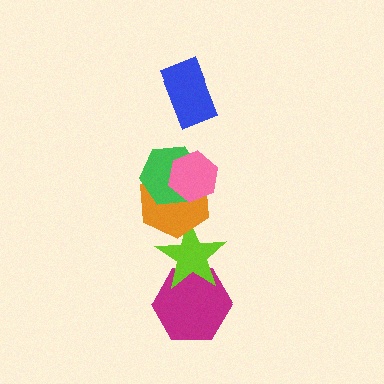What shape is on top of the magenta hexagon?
The lime star is on top of the magenta hexagon.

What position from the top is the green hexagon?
The green hexagon is 3rd from the top.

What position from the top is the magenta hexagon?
The magenta hexagon is 6th from the top.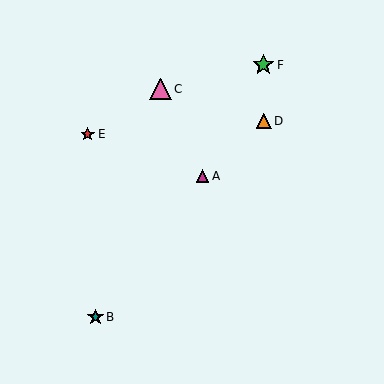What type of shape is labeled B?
Shape B is a teal star.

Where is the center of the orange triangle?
The center of the orange triangle is at (264, 121).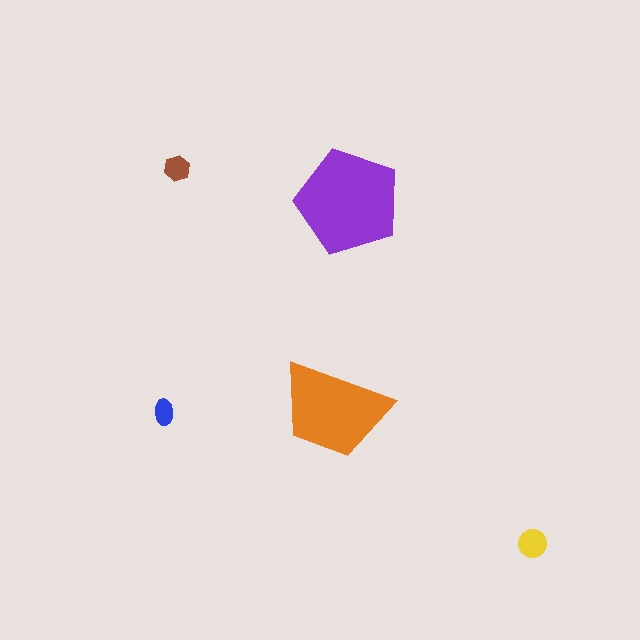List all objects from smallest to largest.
The blue ellipse, the brown hexagon, the yellow circle, the orange trapezoid, the purple pentagon.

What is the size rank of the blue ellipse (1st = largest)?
5th.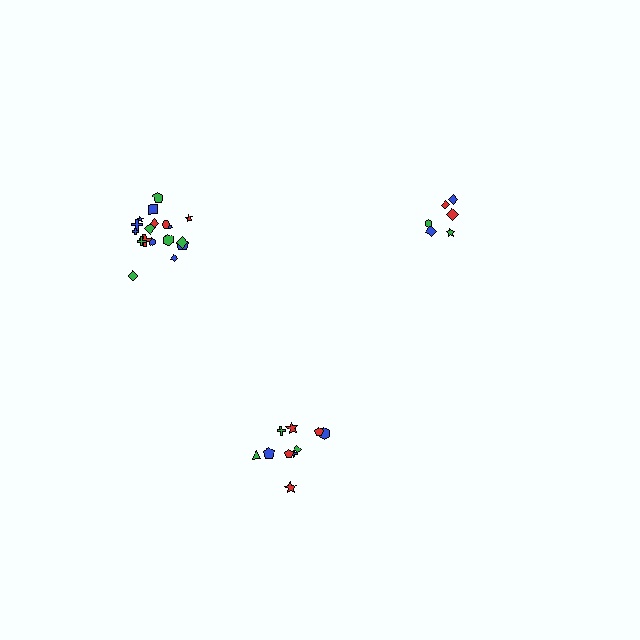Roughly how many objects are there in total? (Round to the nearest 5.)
Roughly 35 objects in total.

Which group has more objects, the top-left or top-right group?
The top-left group.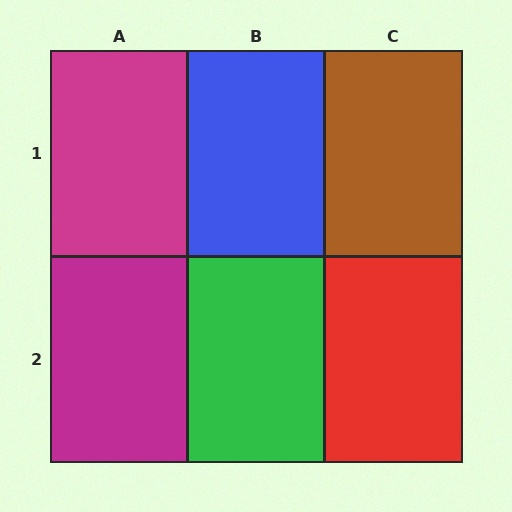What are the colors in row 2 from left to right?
Magenta, green, red.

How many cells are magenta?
2 cells are magenta.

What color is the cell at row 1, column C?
Brown.